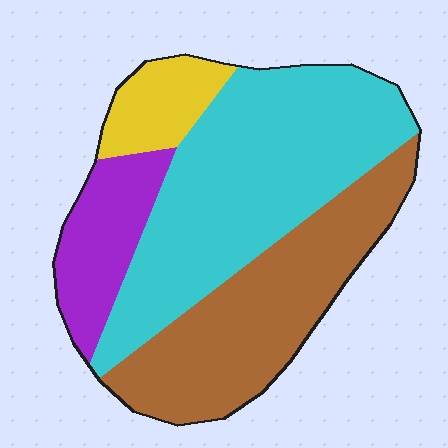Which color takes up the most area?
Cyan, at roughly 45%.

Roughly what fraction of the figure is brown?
Brown covers 32% of the figure.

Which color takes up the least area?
Yellow, at roughly 10%.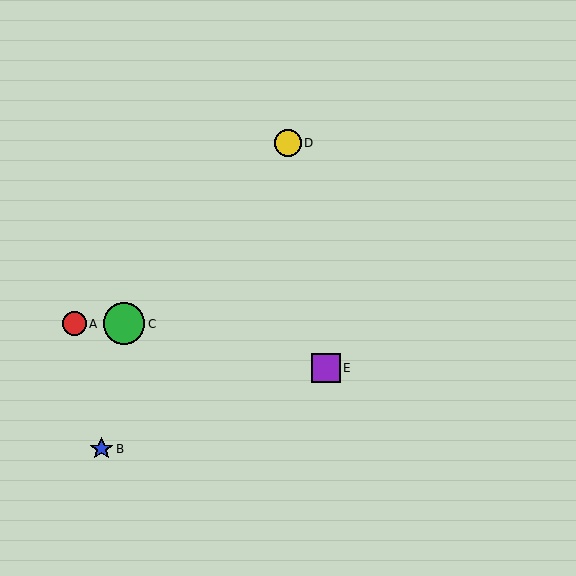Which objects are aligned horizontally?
Objects A, C are aligned horizontally.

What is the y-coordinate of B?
Object B is at y≈449.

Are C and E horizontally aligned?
No, C is at y≈324 and E is at y≈368.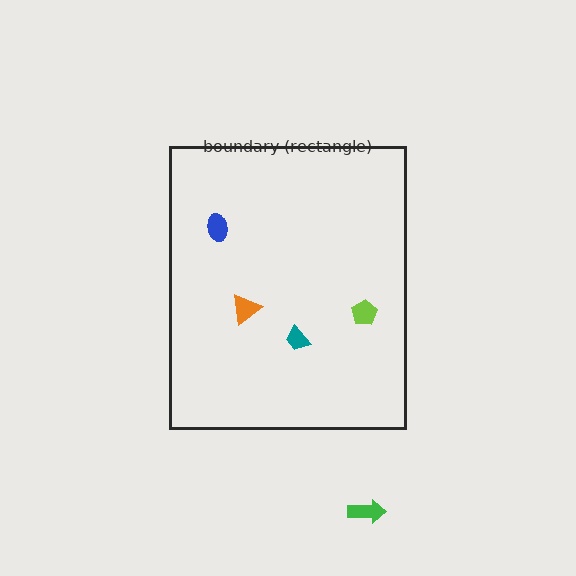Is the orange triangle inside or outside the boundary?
Inside.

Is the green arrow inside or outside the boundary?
Outside.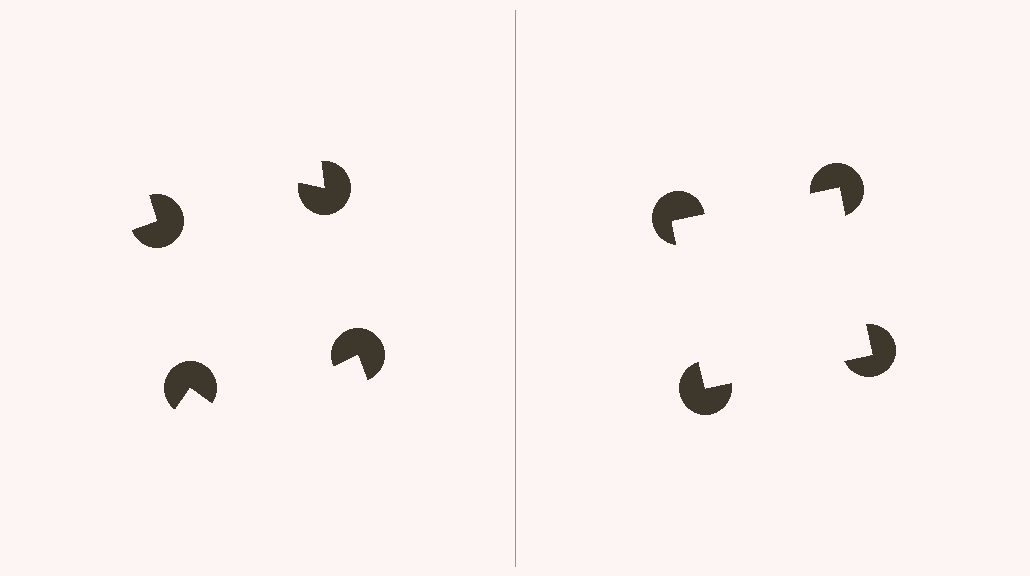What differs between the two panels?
The pac-man discs are positioned identically on both sides; only the wedge orientations differ. On the right they align to a square; on the left they are misaligned.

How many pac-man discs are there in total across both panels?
8 — 4 on each side.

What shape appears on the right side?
An illusory square.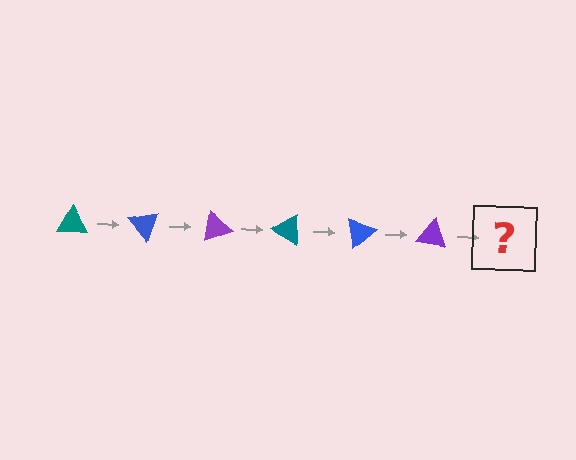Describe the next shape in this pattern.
It should be a teal triangle, rotated 300 degrees from the start.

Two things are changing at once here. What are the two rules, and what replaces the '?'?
The two rules are that it rotates 50 degrees each step and the color cycles through teal, blue, and purple. The '?' should be a teal triangle, rotated 300 degrees from the start.